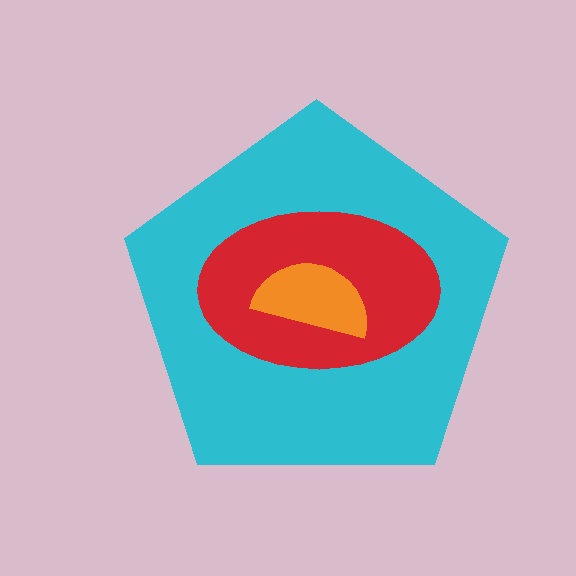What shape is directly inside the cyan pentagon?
The red ellipse.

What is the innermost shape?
The orange semicircle.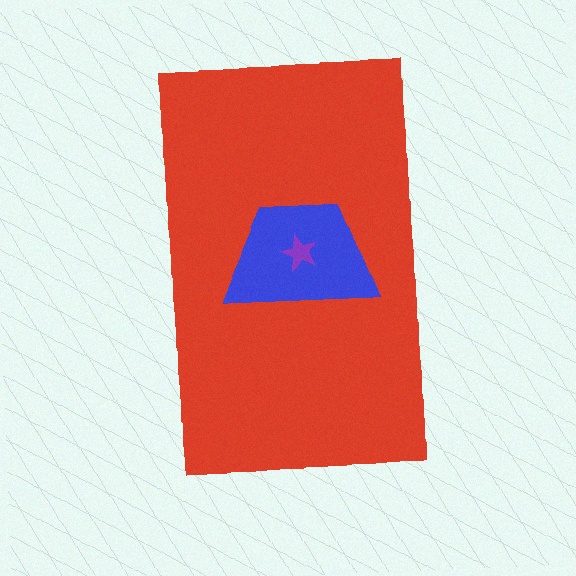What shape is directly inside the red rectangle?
The blue trapezoid.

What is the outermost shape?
The red rectangle.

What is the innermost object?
The purple star.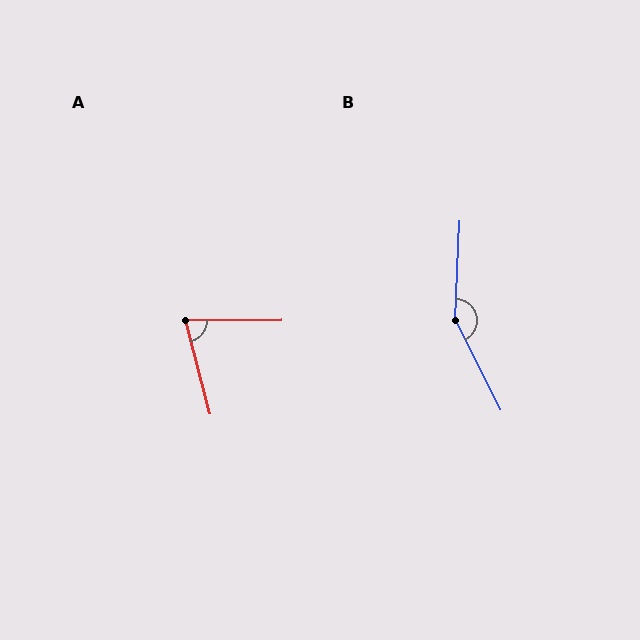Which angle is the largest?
B, at approximately 151 degrees.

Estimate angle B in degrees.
Approximately 151 degrees.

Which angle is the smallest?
A, at approximately 75 degrees.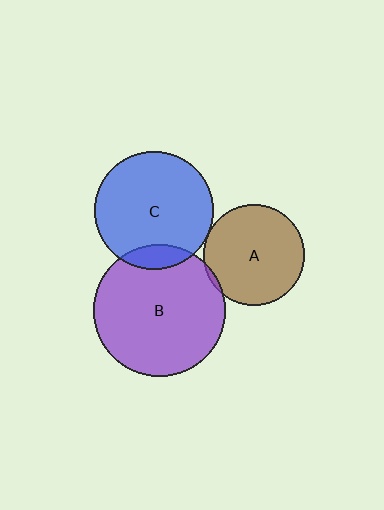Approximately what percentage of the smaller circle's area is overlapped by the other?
Approximately 5%.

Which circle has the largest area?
Circle B (purple).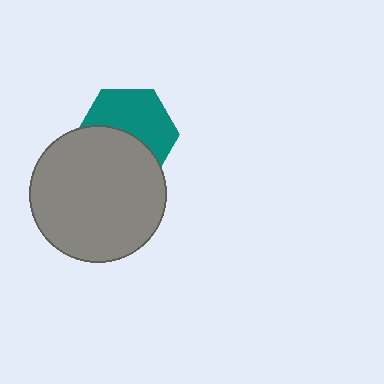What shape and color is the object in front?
The object in front is a gray circle.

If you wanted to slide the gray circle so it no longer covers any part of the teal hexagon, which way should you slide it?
Slide it down — that is the most direct way to separate the two shapes.